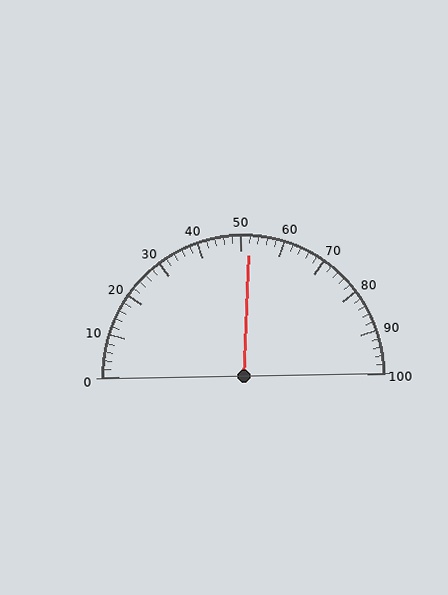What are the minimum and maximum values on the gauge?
The gauge ranges from 0 to 100.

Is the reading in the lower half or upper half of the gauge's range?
The reading is in the upper half of the range (0 to 100).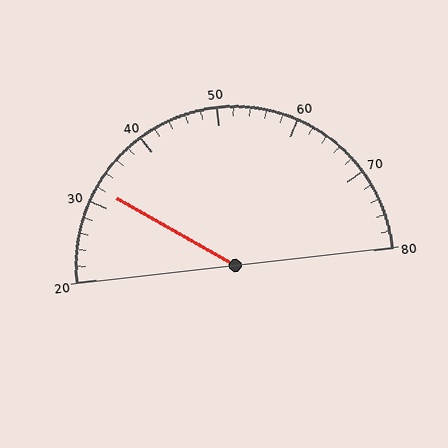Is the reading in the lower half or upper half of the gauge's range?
The reading is in the lower half of the range (20 to 80).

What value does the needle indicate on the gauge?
The needle indicates approximately 32.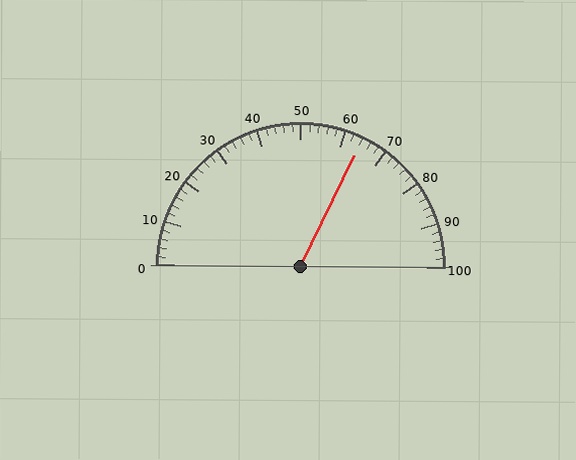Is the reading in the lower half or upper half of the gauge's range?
The reading is in the upper half of the range (0 to 100).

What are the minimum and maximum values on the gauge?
The gauge ranges from 0 to 100.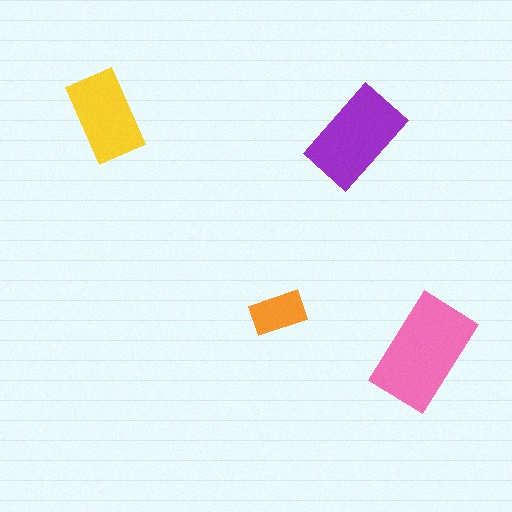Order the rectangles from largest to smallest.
the pink one, the purple one, the yellow one, the orange one.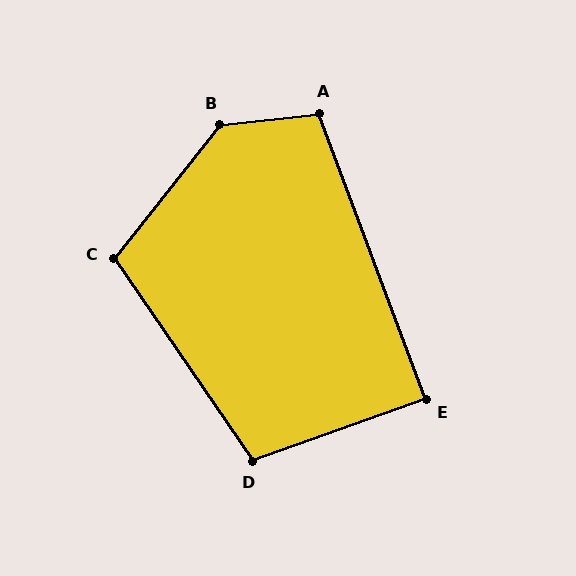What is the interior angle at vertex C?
Approximately 107 degrees (obtuse).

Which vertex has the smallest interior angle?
E, at approximately 89 degrees.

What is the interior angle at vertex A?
Approximately 104 degrees (obtuse).